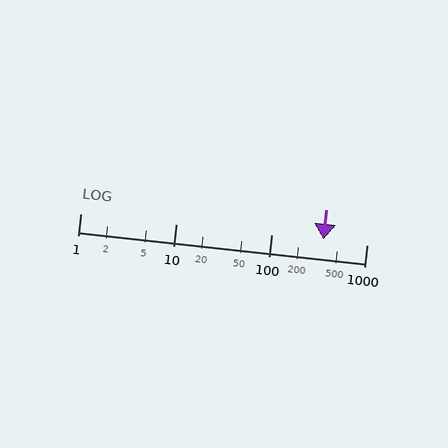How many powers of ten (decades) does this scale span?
The scale spans 3 decades, from 1 to 1000.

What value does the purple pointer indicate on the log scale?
The pointer indicates approximately 350.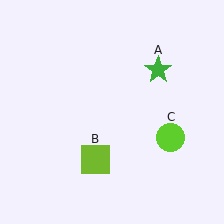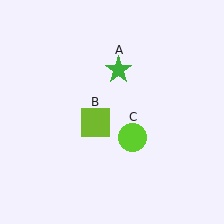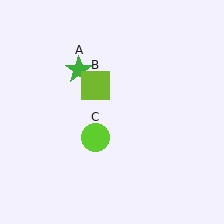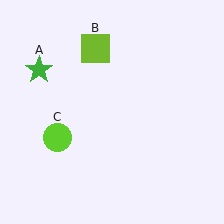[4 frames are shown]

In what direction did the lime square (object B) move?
The lime square (object B) moved up.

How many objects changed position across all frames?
3 objects changed position: green star (object A), lime square (object B), lime circle (object C).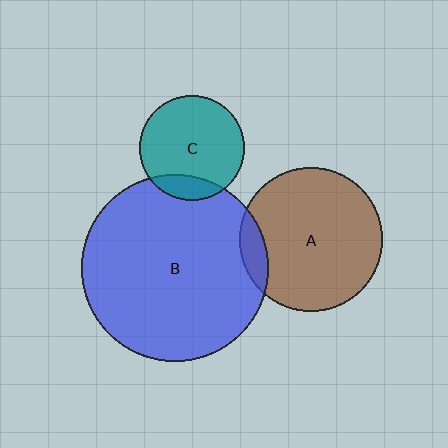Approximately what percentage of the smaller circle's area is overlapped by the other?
Approximately 10%.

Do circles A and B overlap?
Yes.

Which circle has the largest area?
Circle B (blue).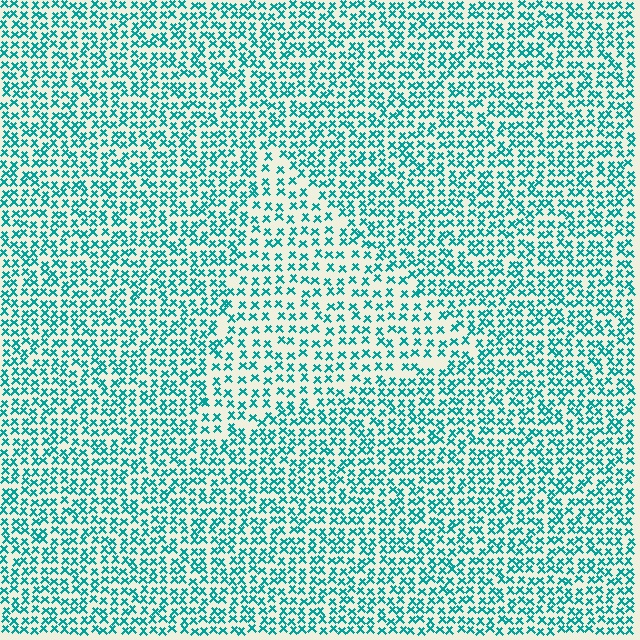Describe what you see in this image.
The image contains small teal elements arranged at two different densities. A triangle-shaped region is visible where the elements are less densely packed than the surrounding area.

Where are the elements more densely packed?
The elements are more densely packed outside the triangle boundary.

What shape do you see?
I see a triangle.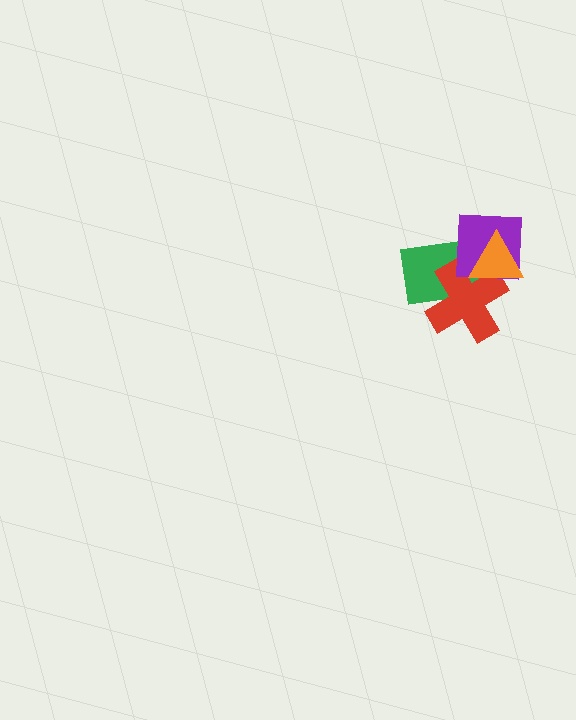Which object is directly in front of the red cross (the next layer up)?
The purple square is directly in front of the red cross.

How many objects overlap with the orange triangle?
3 objects overlap with the orange triangle.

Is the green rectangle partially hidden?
Yes, it is partially covered by another shape.